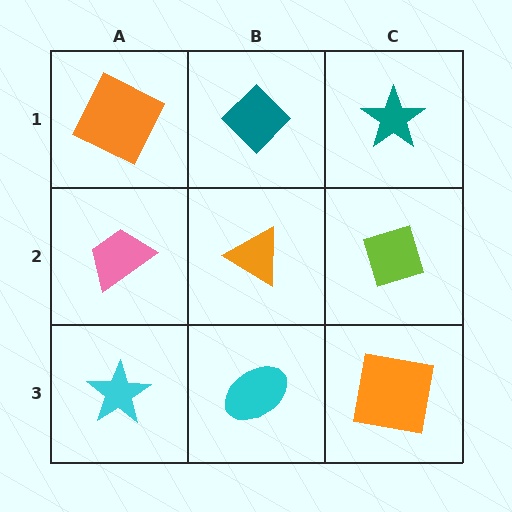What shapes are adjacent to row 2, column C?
A teal star (row 1, column C), an orange square (row 3, column C), an orange triangle (row 2, column B).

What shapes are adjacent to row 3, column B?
An orange triangle (row 2, column B), a cyan star (row 3, column A), an orange square (row 3, column C).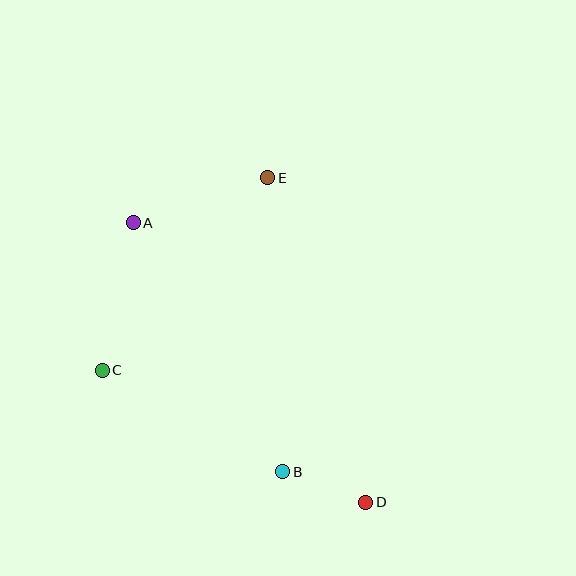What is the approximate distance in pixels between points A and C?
The distance between A and C is approximately 151 pixels.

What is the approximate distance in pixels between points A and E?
The distance between A and E is approximately 142 pixels.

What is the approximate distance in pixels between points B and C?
The distance between B and C is approximately 207 pixels.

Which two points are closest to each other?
Points B and D are closest to each other.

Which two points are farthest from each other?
Points A and D are farthest from each other.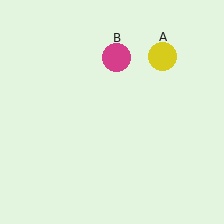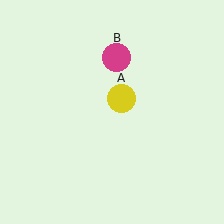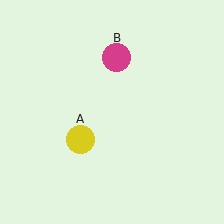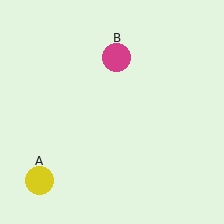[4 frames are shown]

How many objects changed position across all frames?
1 object changed position: yellow circle (object A).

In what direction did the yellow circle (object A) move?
The yellow circle (object A) moved down and to the left.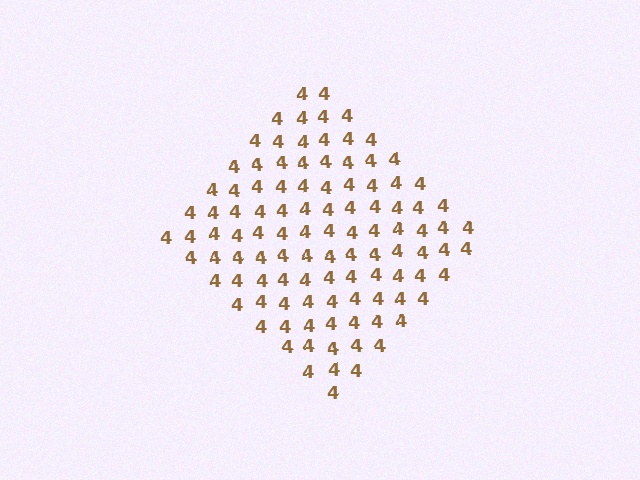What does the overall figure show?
The overall figure shows a diamond.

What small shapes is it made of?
It is made of small digit 4's.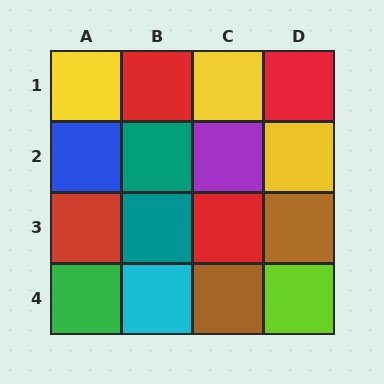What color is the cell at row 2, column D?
Yellow.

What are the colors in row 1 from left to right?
Yellow, red, yellow, red.